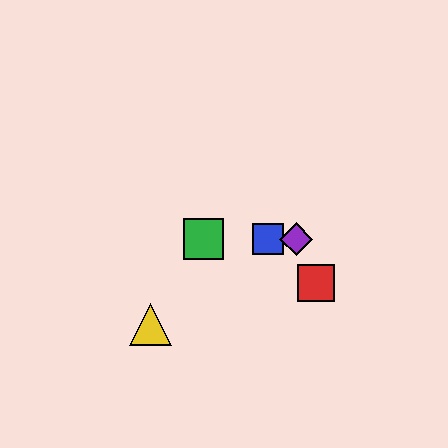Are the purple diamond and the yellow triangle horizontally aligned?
No, the purple diamond is at y≈239 and the yellow triangle is at y≈324.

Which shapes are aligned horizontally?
The blue square, the green square, the purple diamond are aligned horizontally.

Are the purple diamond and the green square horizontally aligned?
Yes, both are at y≈239.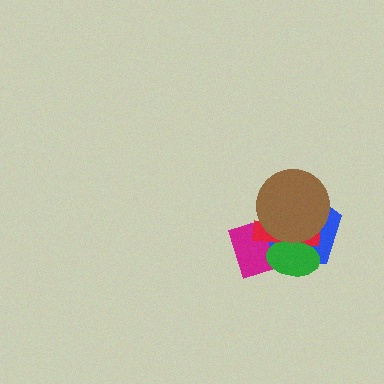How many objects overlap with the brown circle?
4 objects overlap with the brown circle.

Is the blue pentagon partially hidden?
Yes, it is partially covered by another shape.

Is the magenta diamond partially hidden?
Yes, it is partially covered by another shape.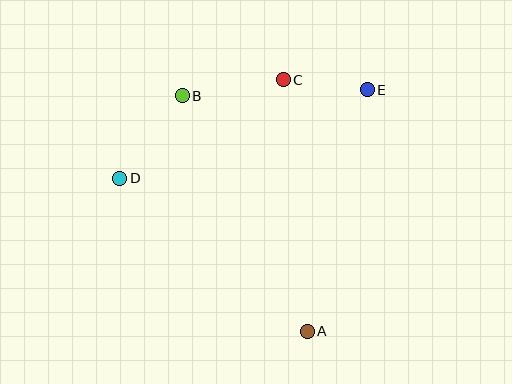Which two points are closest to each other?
Points C and E are closest to each other.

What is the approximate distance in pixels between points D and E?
The distance between D and E is approximately 263 pixels.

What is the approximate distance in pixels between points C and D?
The distance between C and D is approximately 191 pixels.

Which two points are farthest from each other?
Points A and B are farthest from each other.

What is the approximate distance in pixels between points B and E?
The distance between B and E is approximately 185 pixels.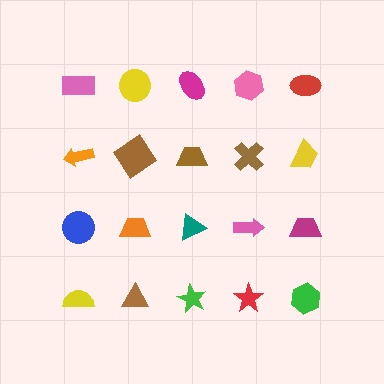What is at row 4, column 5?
A green hexagon.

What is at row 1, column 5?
A red ellipse.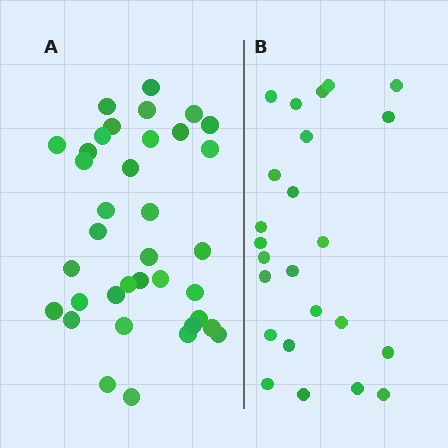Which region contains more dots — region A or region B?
Region A (the left region) has more dots.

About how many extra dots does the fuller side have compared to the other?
Region A has roughly 12 or so more dots than region B.